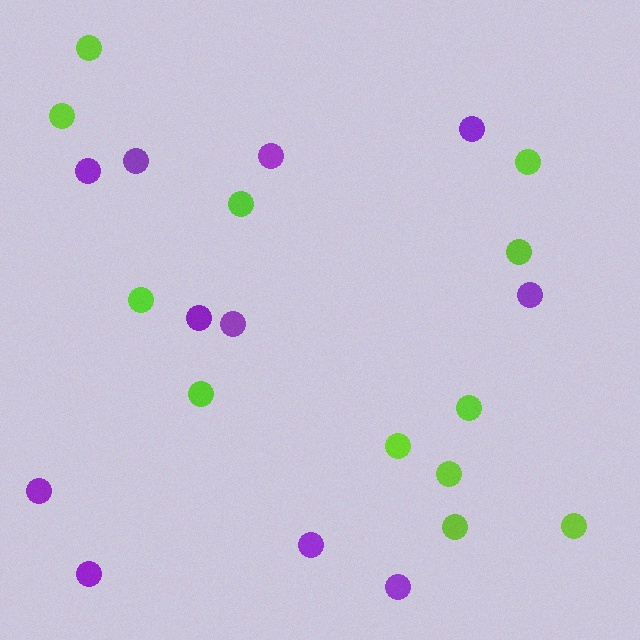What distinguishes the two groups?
There are 2 groups: one group of lime circles (12) and one group of purple circles (11).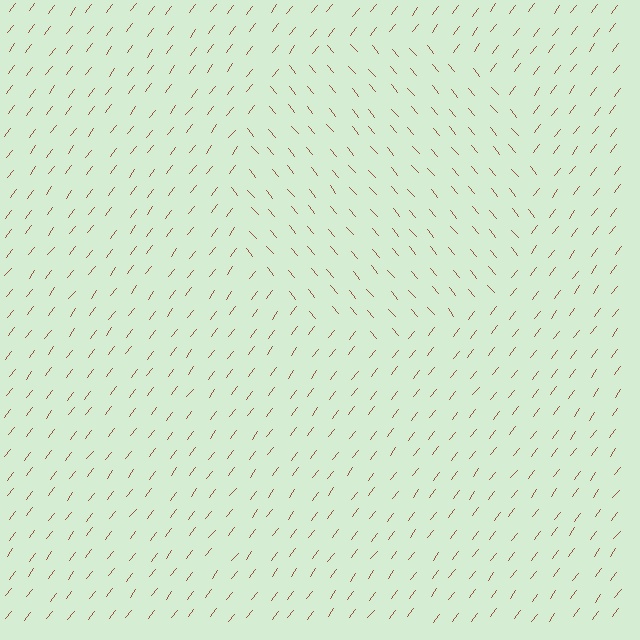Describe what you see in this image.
The image is filled with small brown line segments. A circle region in the image has lines oriented differently from the surrounding lines, creating a visible texture boundary.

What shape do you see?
I see a circle.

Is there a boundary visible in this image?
Yes, there is a texture boundary formed by a change in line orientation.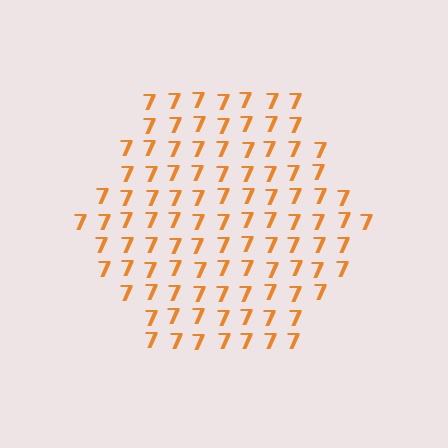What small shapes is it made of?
It is made of small digit 7's.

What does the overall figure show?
The overall figure shows a hexagon.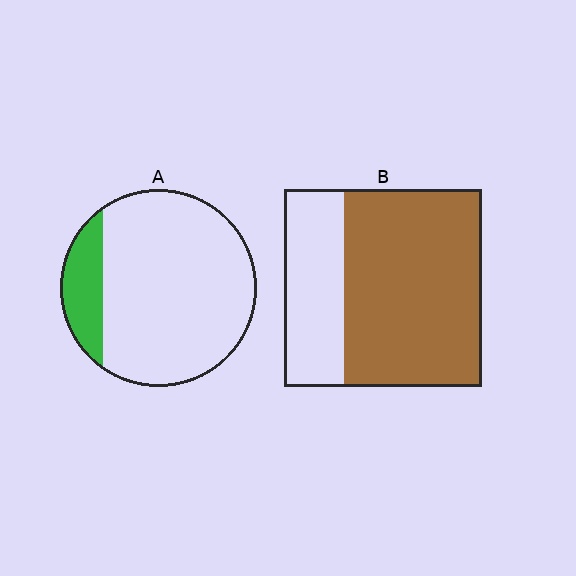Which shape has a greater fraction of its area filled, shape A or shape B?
Shape B.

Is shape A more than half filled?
No.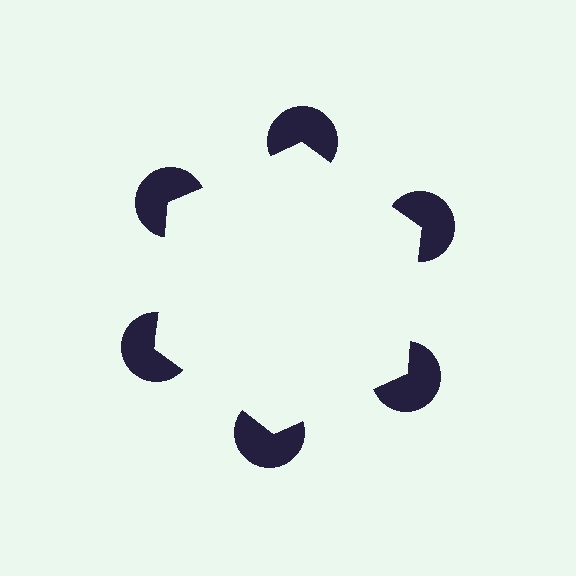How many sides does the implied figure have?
6 sides.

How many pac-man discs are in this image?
There are 6 — one at each vertex of the illusory hexagon.